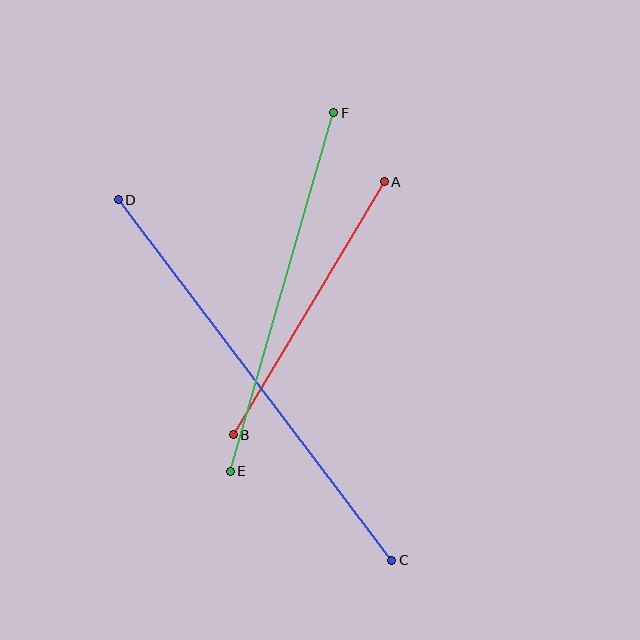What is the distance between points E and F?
The distance is approximately 373 pixels.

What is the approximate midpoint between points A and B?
The midpoint is at approximately (309, 308) pixels.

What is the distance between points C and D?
The distance is approximately 453 pixels.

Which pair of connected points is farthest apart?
Points C and D are farthest apart.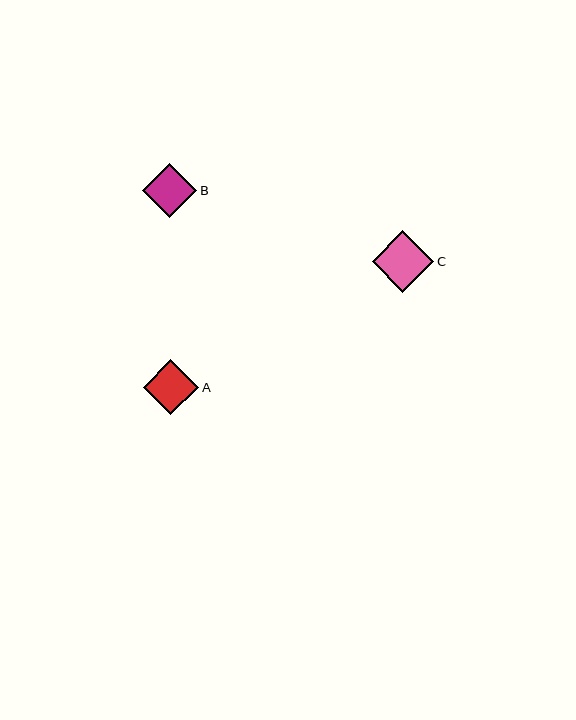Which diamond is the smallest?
Diamond B is the smallest with a size of approximately 54 pixels.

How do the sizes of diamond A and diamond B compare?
Diamond A and diamond B are approximately the same size.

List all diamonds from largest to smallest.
From largest to smallest: C, A, B.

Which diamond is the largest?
Diamond C is the largest with a size of approximately 62 pixels.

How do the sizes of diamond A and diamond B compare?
Diamond A and diamond B are approximately the same size.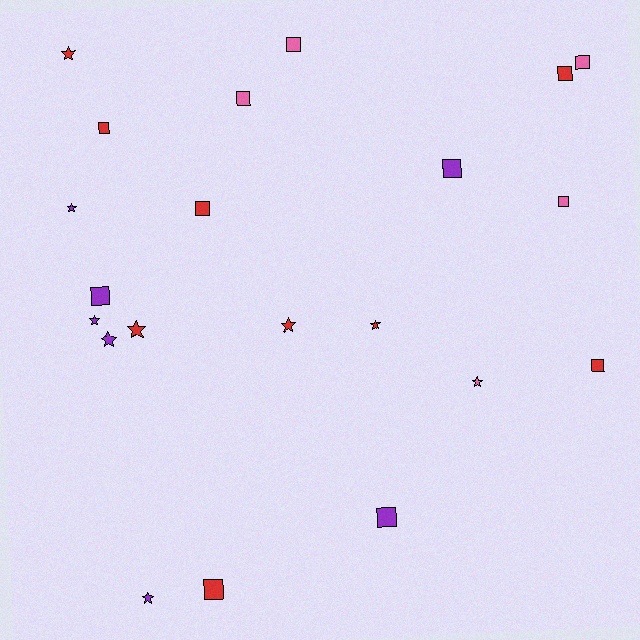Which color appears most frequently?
Red, with 9 objects.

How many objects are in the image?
There are 21 objects.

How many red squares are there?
There are 5 red squares.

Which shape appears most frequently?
Square, with 12 objects.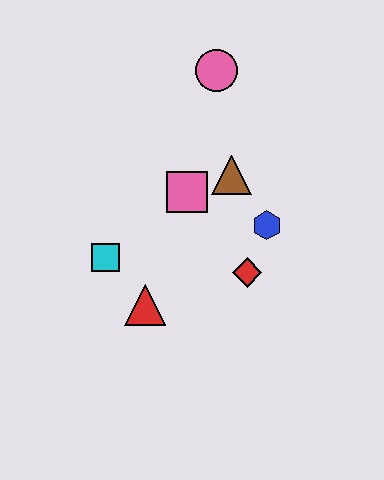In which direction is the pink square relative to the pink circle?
The pink square is below the pink circle.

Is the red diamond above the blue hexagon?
No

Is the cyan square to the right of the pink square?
No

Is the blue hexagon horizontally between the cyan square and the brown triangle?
No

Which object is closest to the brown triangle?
The pink square is closest to the brown triangle.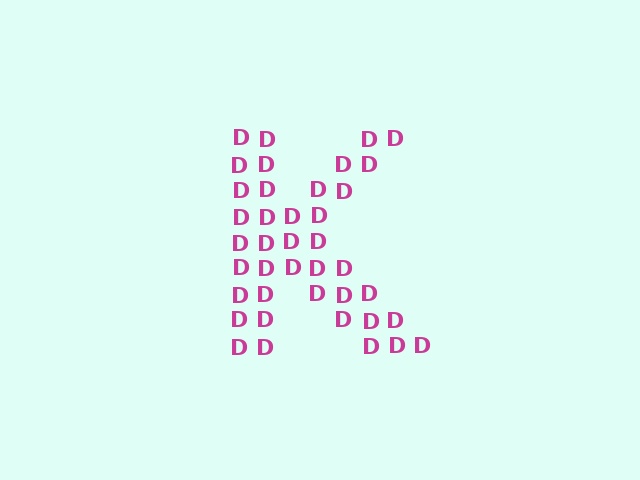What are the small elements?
The small elements are letter D's.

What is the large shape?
The large shape is the letter K.